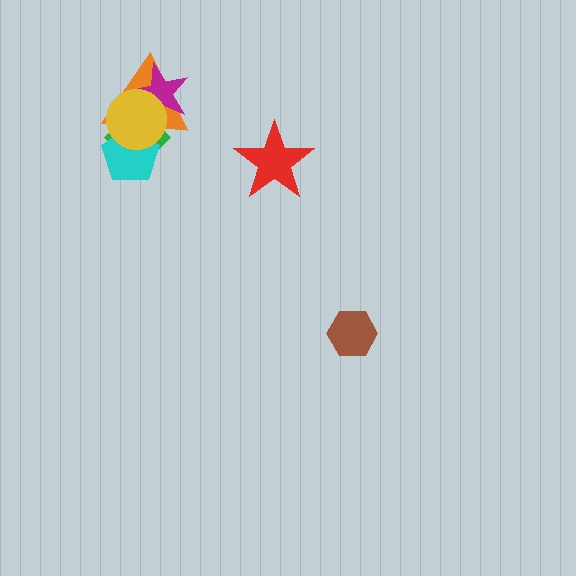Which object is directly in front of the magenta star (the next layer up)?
The green diamond is directly in front of the magenta star.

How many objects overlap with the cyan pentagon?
3 objects overlap with the cyan pentagon.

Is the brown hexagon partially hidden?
No, no other shape covers it.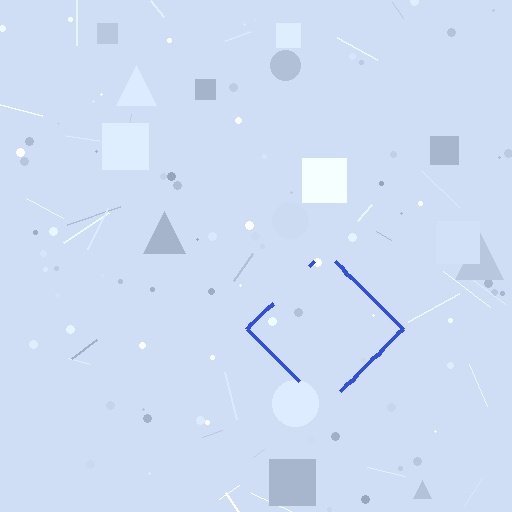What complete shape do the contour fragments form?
The contour fragments form a diamond.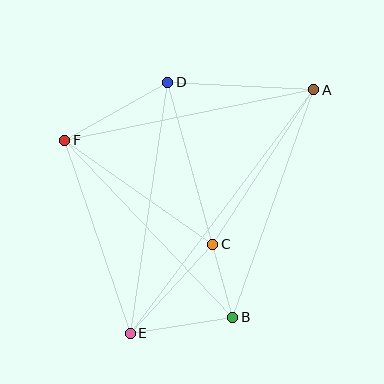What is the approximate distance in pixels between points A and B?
The distance between A and B is approximately 241 pixels.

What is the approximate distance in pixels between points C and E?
The distance between C and E is approximately 122 pixels.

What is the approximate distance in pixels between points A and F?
The distance between A and F is approximately 254 pixels.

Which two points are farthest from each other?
Points A and E are farthest from each other.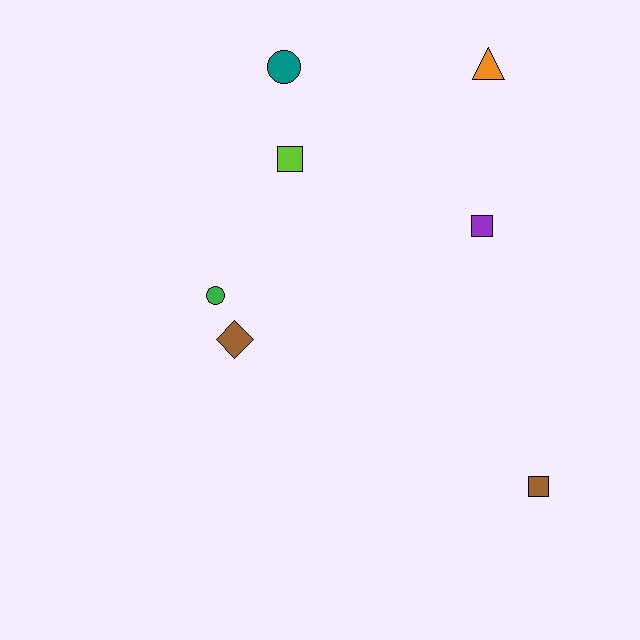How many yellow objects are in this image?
There are no yellow objects.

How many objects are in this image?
There are 7 objects.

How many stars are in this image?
There are no stars.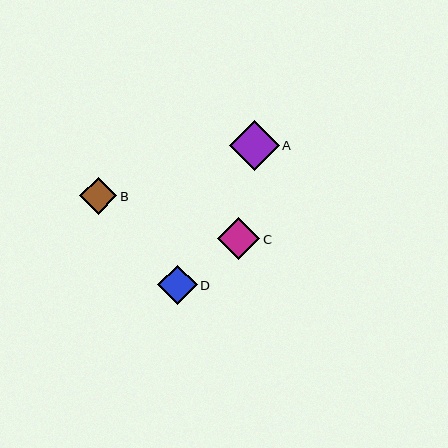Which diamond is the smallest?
Diamond B is the smallest with a size of approximately 37 pixels.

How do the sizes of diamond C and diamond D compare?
Diamond C and diamond D are approximately the same size.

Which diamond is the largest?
Diamond A is the largest with a size of approximately 50 pixels.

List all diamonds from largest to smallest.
From largest to smallest: A, C, D, B.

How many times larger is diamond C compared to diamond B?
Diamond C is approximately 1.1 times the size of diamond B.